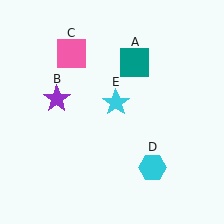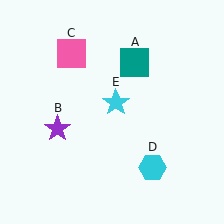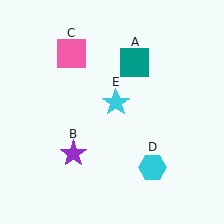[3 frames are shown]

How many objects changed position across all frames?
1 object changed position: purple star (object B).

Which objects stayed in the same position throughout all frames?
Teal square (object A) and pink square (object C) and cyan hexagon (object D) and cyan star (object E) remained stationary.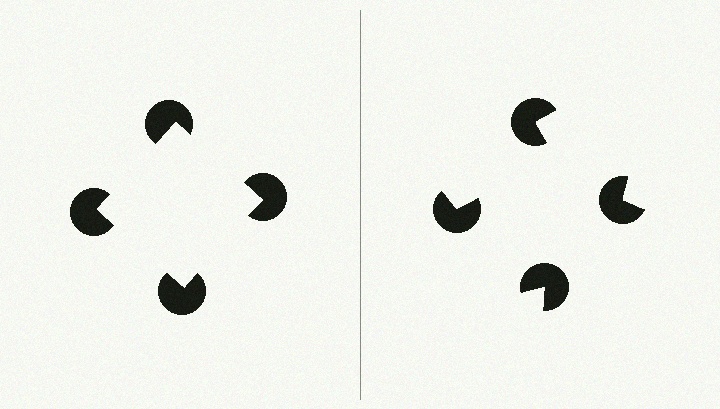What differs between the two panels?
The pac-man discs are positioned identically on both sides; only the wedge orientations differ. On the left they align to a square; on the right they are misaligned.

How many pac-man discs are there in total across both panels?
8 — 4 on each side.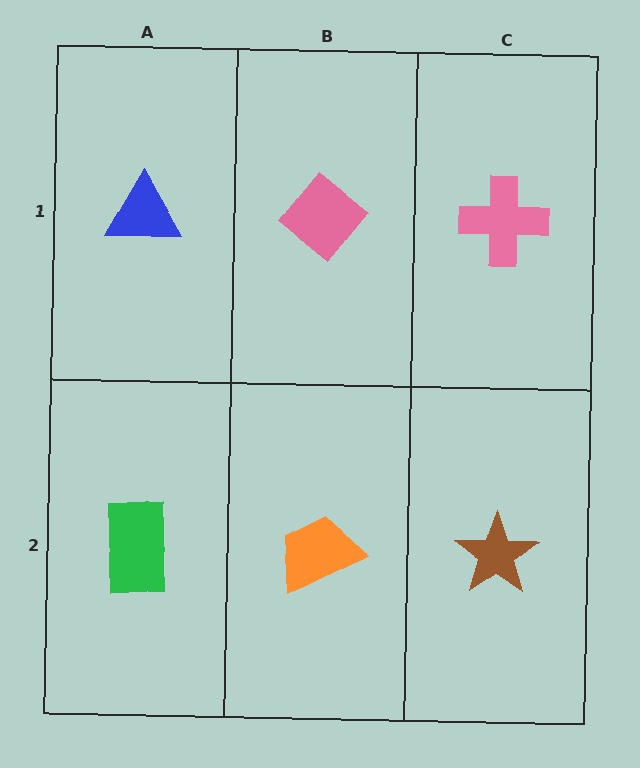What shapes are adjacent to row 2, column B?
A pink diamond (row 1, column B), a green rectangle (row 2, column A), a brown star (row 2, column C).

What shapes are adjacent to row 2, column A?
A blue triangle (row 1, column A), an orange trapezoid (row 2, column B).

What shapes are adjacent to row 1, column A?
A green rectangle (row 2, column A), a pink diamond (row 1, column B).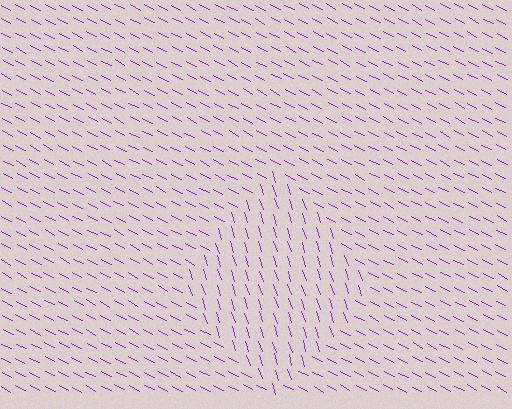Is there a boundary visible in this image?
Yes, there is a texture boundary formed by a change in line orientation.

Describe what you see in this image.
The image is filled with small purple line segments. A diamond region in the image has lines oriented differently from the surrounding lines, creating a visible texture boundary.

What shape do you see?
I see a diamond.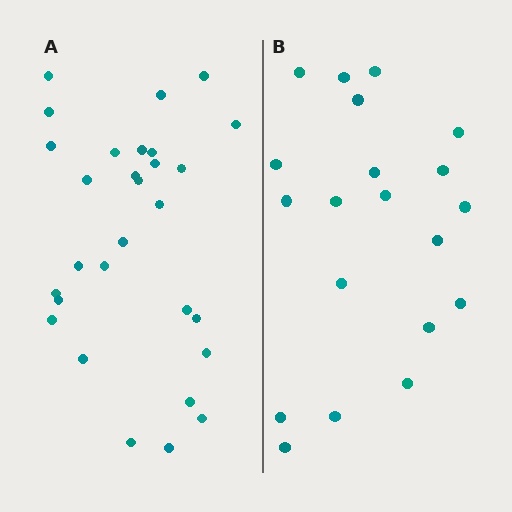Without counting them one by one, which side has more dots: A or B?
Region A (the left region) has more dots.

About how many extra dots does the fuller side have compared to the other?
Region A has roughly 8 or so more dots than region B.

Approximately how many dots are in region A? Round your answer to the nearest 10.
About 30 dots. (The exact count is 29, which rounds to 30.)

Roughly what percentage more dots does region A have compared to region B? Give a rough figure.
About 45% more.